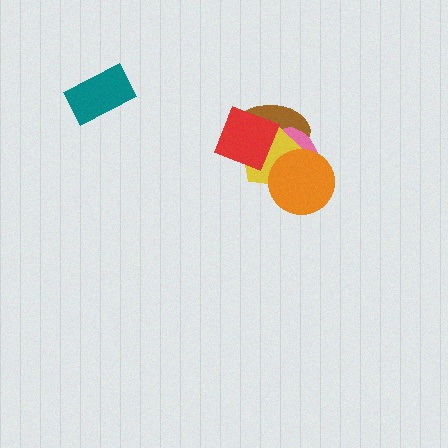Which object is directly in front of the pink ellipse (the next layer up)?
The yellow pentagon is directly in front of the pink ellipse.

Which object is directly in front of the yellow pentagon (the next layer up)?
The red diamond is directly in front of the yellow pentagon.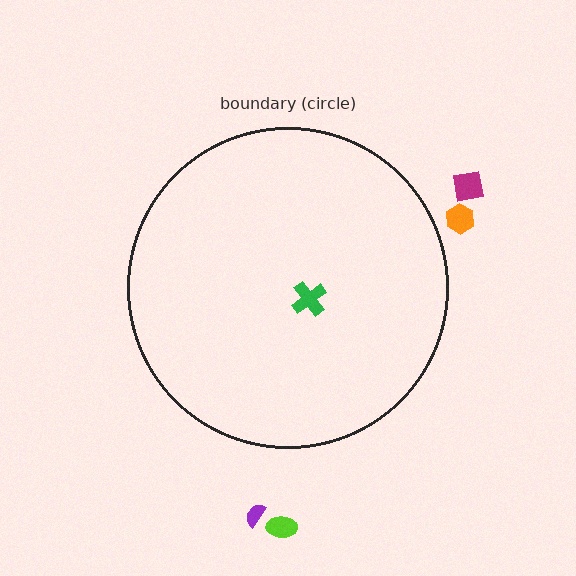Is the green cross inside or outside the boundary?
Inside.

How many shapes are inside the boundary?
1 inside, 4 outside.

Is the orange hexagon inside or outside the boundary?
Outside.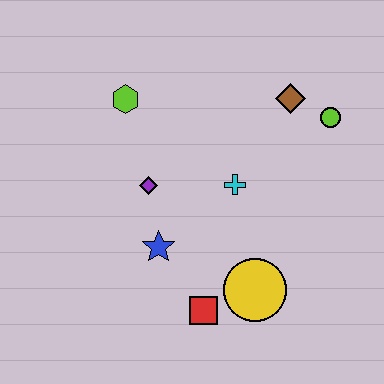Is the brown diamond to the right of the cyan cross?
Yes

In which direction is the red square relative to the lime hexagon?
The red square is below the lime hexagon.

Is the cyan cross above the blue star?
Yes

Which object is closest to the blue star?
The purple diamond is closest to the blue star.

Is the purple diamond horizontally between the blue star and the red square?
No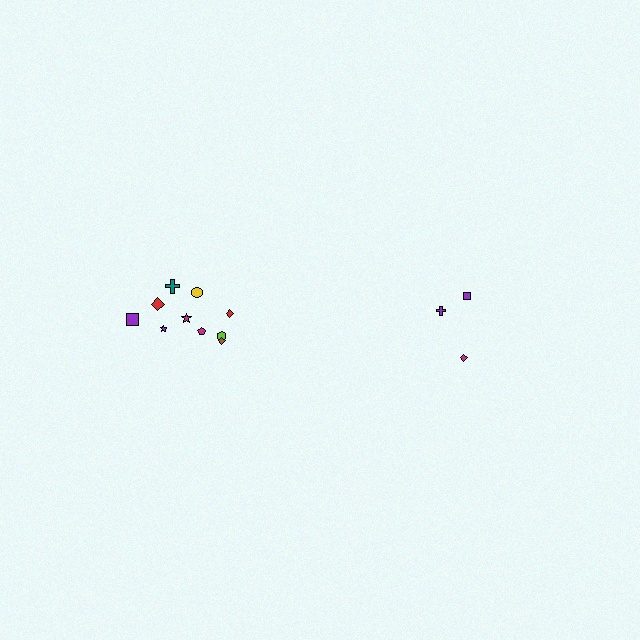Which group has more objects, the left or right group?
The left group.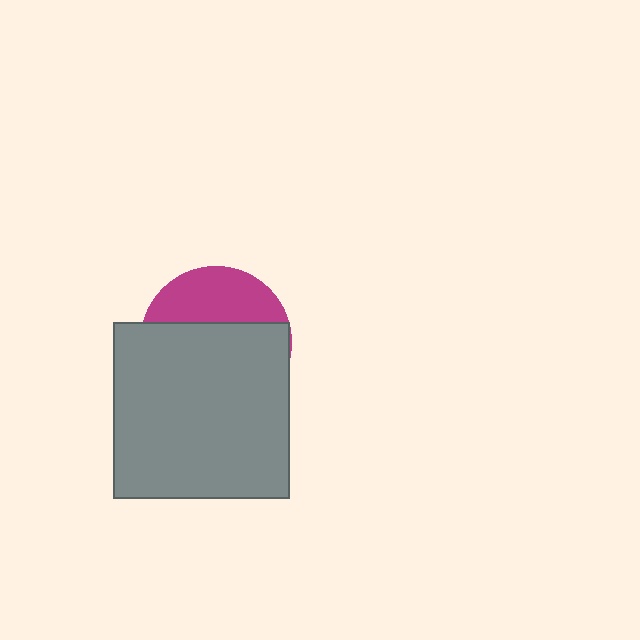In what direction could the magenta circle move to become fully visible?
The magenta circle could move up. That would shift it out from behind the gray square entirely.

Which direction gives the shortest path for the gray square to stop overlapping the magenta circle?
Moving down gives the shortest separation.